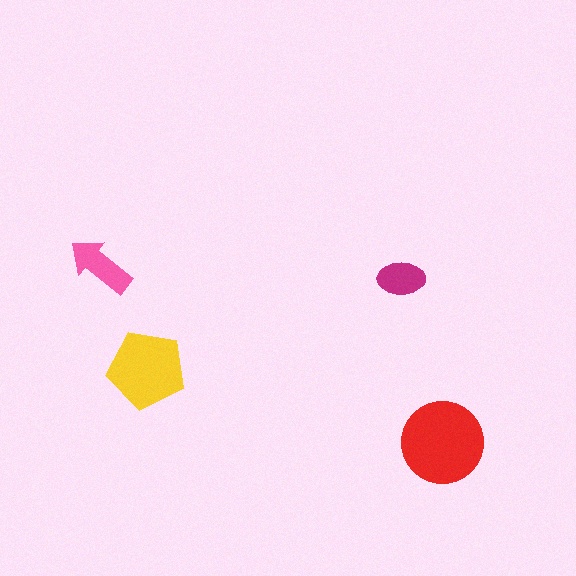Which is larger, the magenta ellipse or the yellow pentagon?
The yellow pentagon.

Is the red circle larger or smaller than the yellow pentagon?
Larger.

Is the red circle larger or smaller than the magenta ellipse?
Larger.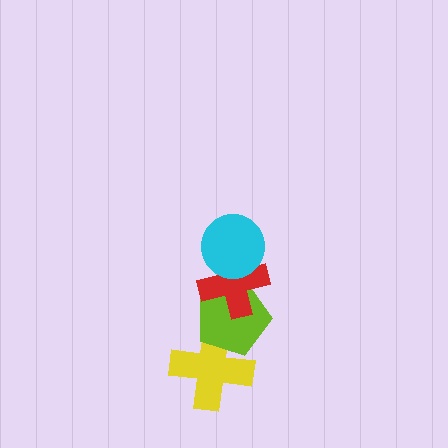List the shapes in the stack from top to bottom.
From top to bottom: the cyan circle, the red cross, the lime pentagon, the yellow cross.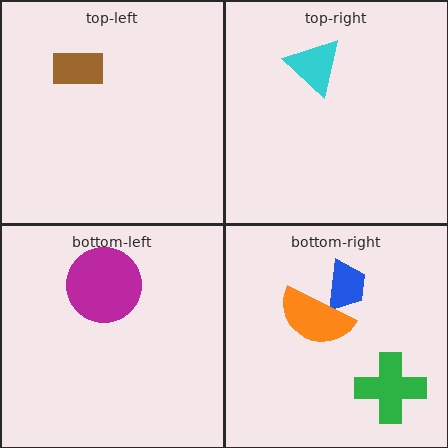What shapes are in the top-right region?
The cyan triangle.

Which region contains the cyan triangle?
The top-right region.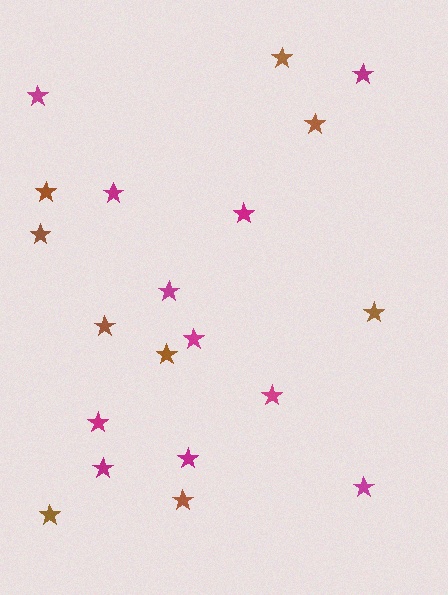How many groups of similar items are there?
There are 2 groups: one group of brown stars (9) and one group of magenta stars (11).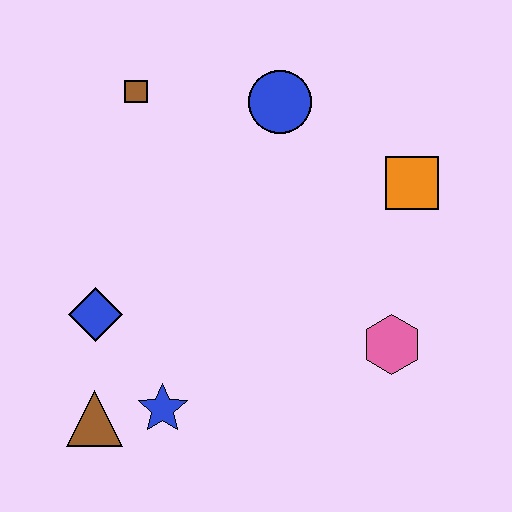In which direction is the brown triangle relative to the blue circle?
The brown triangle is below the blue circle.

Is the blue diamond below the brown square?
Yes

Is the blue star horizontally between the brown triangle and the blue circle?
Yes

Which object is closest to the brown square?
The blue circle is closest to the brown square.